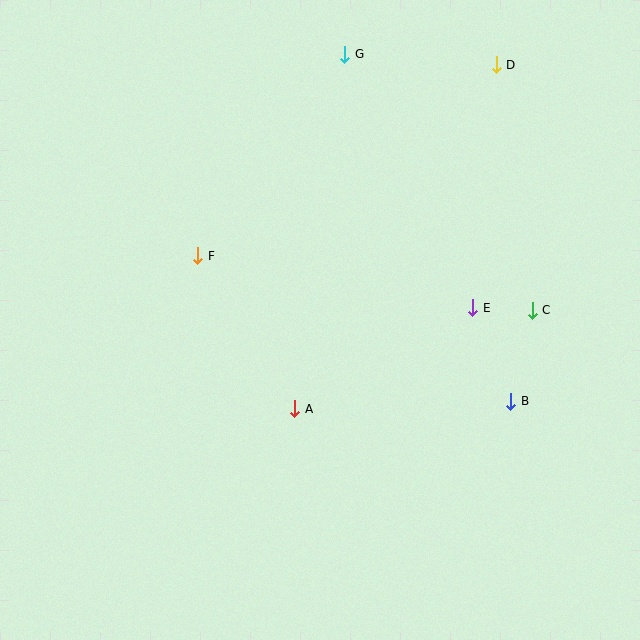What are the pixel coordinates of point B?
Point B is at (511, 401).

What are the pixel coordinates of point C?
Point C is at (532, 310).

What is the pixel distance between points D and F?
The distance between D and F is 354 pixels.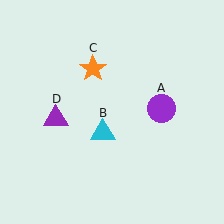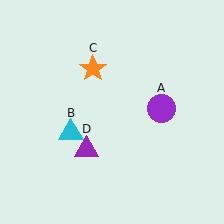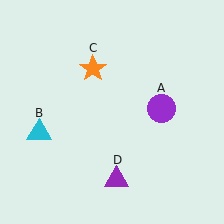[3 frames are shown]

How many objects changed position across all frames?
2 objects changed position: cyan triangle (object B), purple triangle (object D).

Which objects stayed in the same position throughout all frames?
Purple circle (object A) and orange star (object C) remained stationary.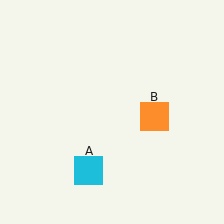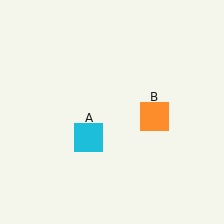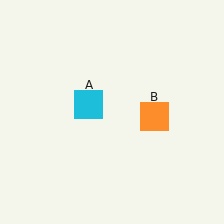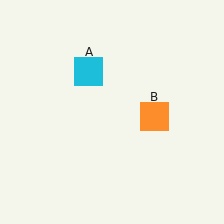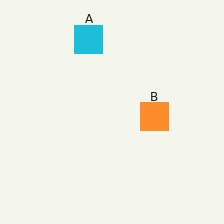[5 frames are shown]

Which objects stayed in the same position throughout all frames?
Orange square (object B) remained stationary.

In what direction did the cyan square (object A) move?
The cyan square (object A) moved up.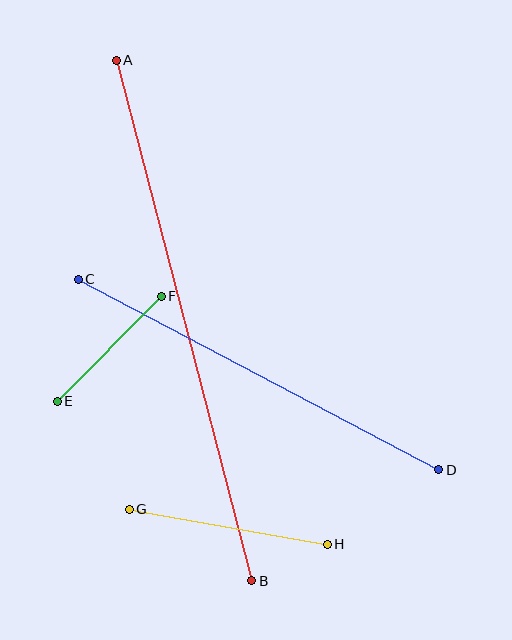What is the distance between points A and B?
The distance is approximately 538 pixels.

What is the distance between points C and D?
The distance is approximately 408 pixels.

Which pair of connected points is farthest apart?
Points A and B are farthest apart.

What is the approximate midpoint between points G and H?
The midpoint is at approximately (228, 527) pixels.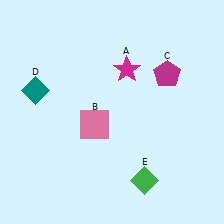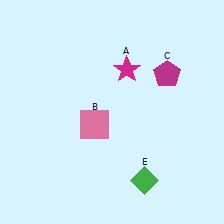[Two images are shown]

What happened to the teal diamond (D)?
The teal diamond (D) was removed in Image 2. It was in the top-left area of Image 1.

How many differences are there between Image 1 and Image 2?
There is 1 difference between the two images.